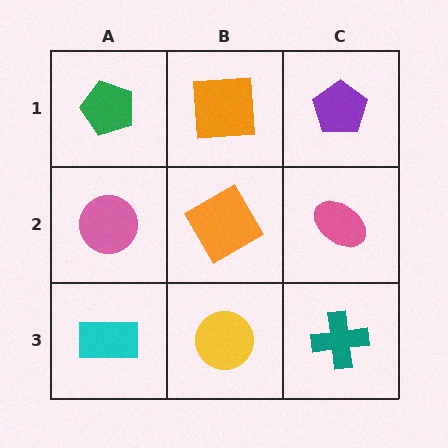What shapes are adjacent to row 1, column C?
A pink ellipse (row 2, column C), an orange square (row 1, column B).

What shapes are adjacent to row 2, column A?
A green pentagon (row 1, column A), a cyan rectangle (row 3, column A), an orange diamond (row 2, column B).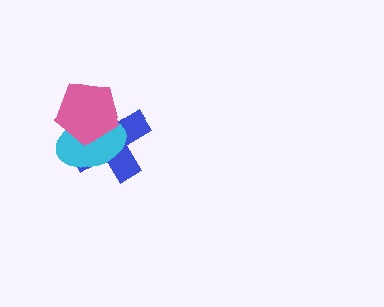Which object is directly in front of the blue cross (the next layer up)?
The cyan ellipse is directly in front of the blue cross.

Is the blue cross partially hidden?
Yes, it is partially covered by another shape.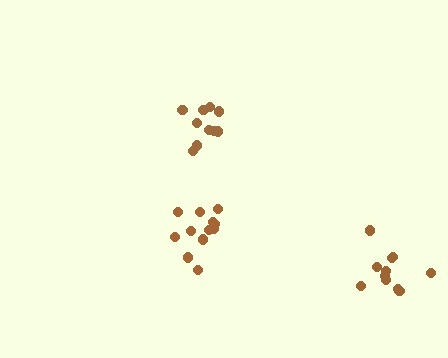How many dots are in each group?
Group 1: 10 dots, Group 2: 11 dots, Group 3: 12 dots (33 total).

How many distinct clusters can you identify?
There are 3 distinct clusters.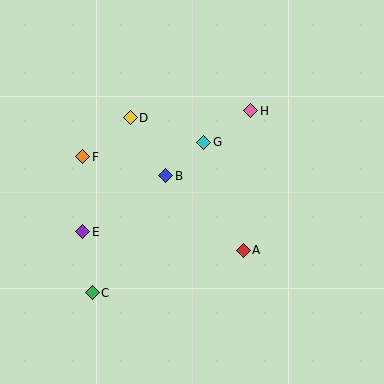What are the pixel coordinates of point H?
Point H is at (251, 111).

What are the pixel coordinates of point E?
Point E is at (83, 232).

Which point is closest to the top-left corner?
Point D is closest to the top-left corner.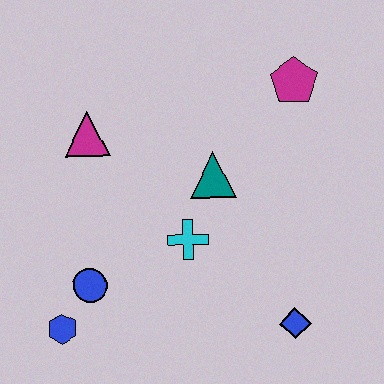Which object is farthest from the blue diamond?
The magenta triangle is farthest from the blue diamond.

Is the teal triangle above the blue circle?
Yes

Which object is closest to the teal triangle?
The cyan cross is closest to the teal triangle.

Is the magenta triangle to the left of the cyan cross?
Yes